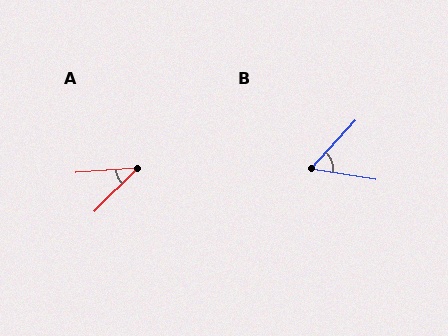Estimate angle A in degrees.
Approximately 40 degrees.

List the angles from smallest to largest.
A (40°), B (57°).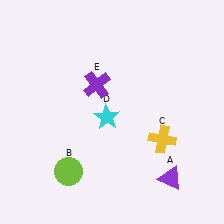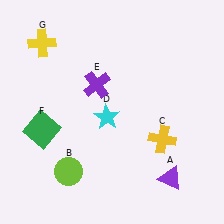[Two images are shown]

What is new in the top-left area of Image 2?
A yellow cross (G) was added in the top-left area of Image 2.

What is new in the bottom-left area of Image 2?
A green square (F) was added in the bottom-left area of Image 2.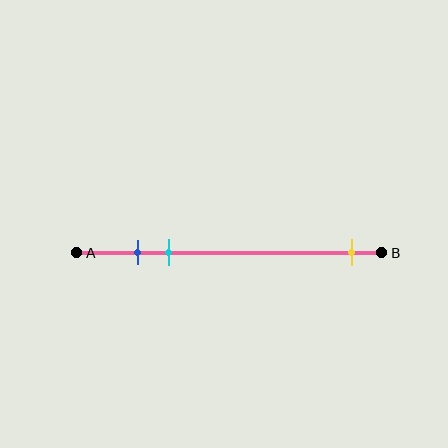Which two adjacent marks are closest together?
The blue and cyan marks are the closest adjacent pair.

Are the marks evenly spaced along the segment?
No, the marks are not evenly spaced.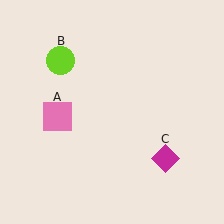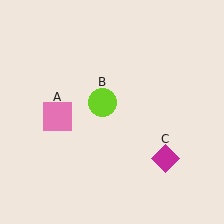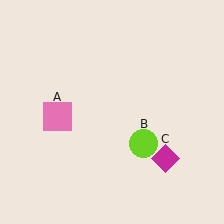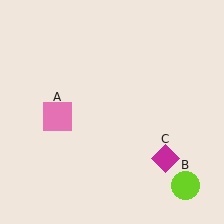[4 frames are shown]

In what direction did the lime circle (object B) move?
The lime circle (object B) moved down and to the right.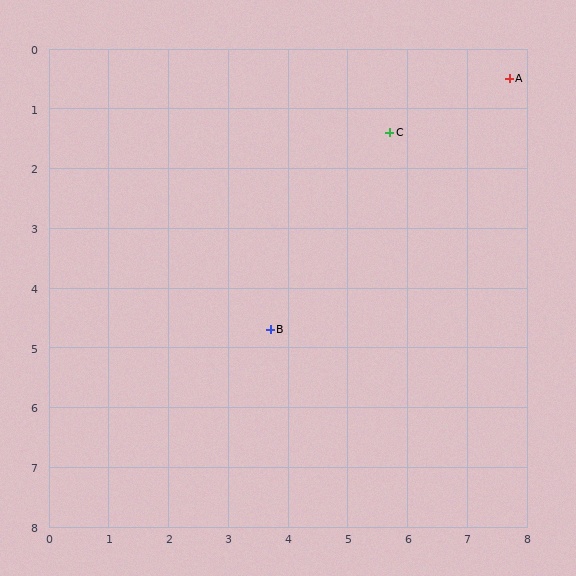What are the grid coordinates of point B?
Point B is at approximately (3.7, 4.7).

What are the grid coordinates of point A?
Point A is at approximately (7.7, 0.5).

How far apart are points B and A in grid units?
Points B and A are about 5.8 grid units apart.